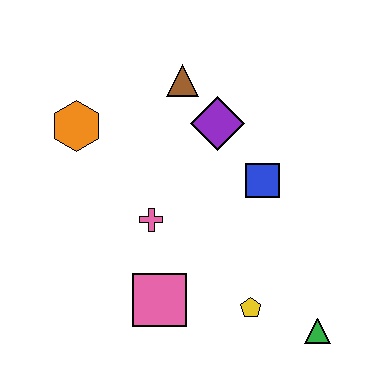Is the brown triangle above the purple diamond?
Yes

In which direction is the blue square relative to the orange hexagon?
The blue square is to the right of the orange hexagon.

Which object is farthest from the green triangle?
The orange hexagon is farthest from the green triangle.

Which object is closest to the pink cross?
The pink square is closest to the pink cross.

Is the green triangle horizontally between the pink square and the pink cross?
No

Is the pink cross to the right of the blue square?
No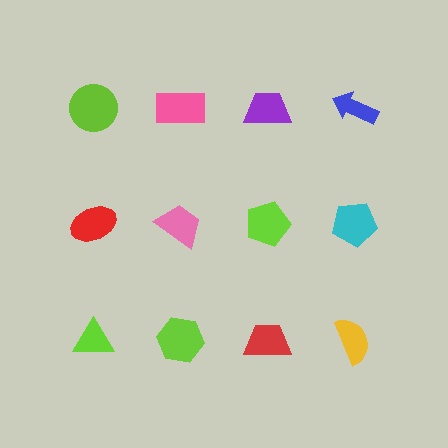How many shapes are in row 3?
4 shapes.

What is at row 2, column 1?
A red ellipse.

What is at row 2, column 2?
A pink trapezoid.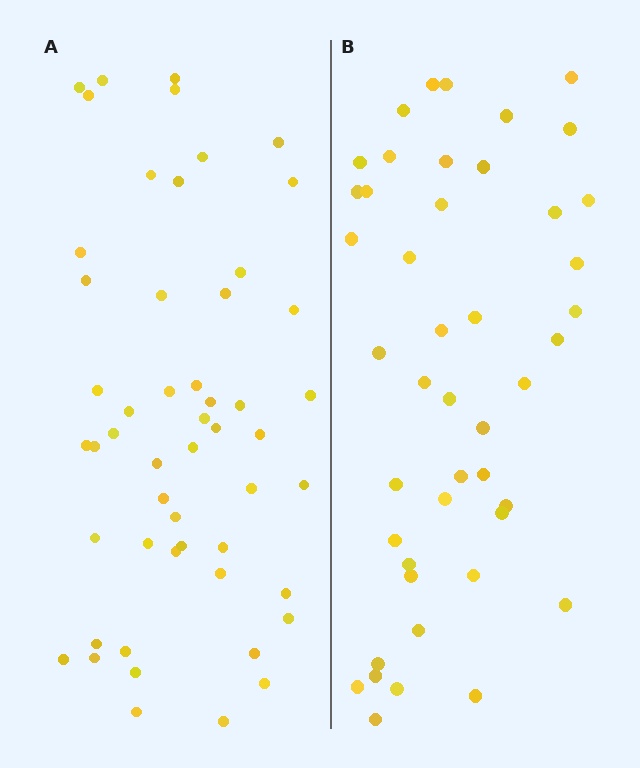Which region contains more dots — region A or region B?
Region A (the left region) has more dots.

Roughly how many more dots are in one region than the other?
Region A has roughly 8 or so more dots than region B.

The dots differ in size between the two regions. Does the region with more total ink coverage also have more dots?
No. Region B has more total ink coverage because its dots are larger, but region A actually contains more individual dots. Total area can be misleading — the number of items is what matters here.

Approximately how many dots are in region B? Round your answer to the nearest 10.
About 40 dots. (The exact count is 45, which rounds to 40.)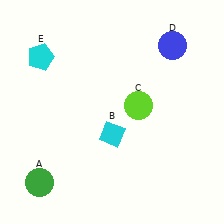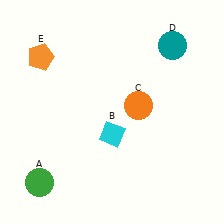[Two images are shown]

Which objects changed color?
C changed from lime to orange. D changed from blue to teal. E changed from cyan to orange.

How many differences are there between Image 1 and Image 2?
There are 3 differences between the two images.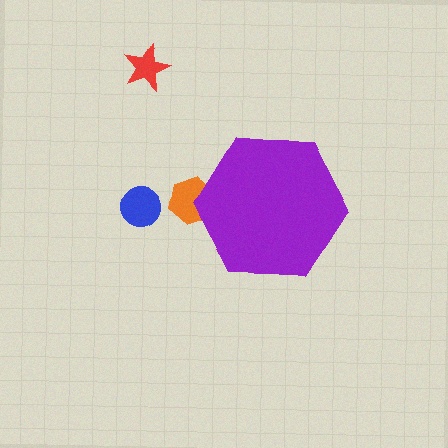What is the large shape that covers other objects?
A purple hexagon.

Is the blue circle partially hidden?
No, the blue circle is fully visible.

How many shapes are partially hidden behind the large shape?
1 shape is partially hidden.